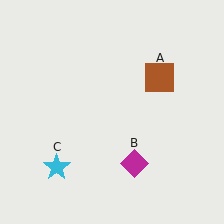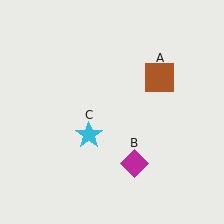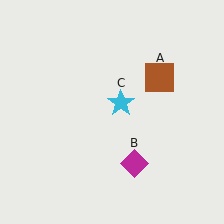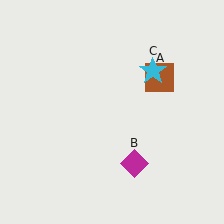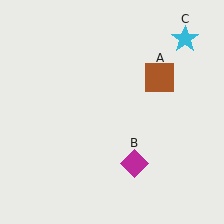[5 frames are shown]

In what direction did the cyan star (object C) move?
The cyan star (object C) moved up and to the right.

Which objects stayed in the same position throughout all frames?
Brown square (object A) and magenta diamond (object B) remained stationary.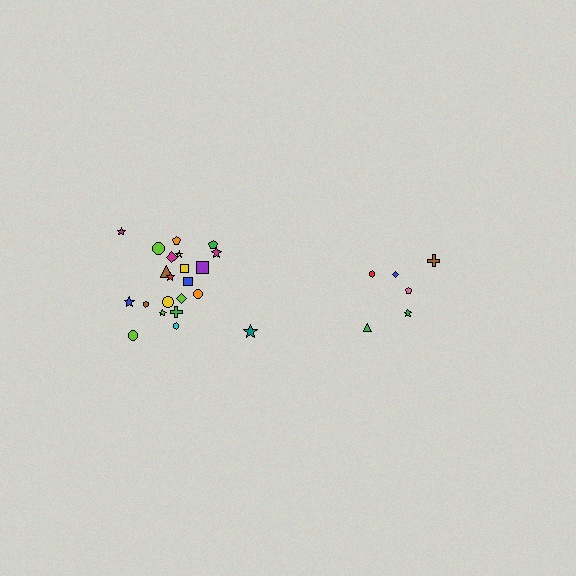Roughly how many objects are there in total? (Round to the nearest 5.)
Roughly 30 objects in total.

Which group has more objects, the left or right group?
The left group.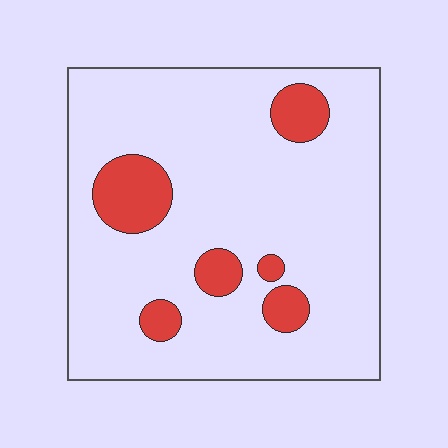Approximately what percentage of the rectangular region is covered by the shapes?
Approximately 15%.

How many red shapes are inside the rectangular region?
6.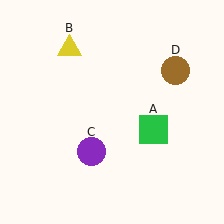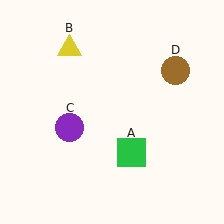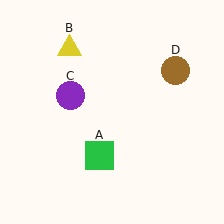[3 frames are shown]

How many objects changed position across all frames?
2 objects changed position: green square (object A), purple circle (object C).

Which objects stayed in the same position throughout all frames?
Yellow triangle (object B) and brown circle (object D) remained stationary.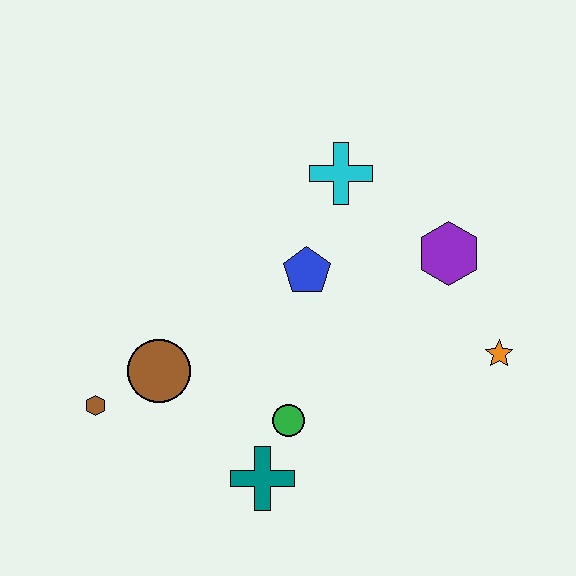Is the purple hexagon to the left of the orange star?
Yes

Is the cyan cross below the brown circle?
No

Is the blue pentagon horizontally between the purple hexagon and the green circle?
Yes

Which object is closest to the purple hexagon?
The orange star is closest to the purple hexagon.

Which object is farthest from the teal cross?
The cyan cross is farthest from the teal cross.